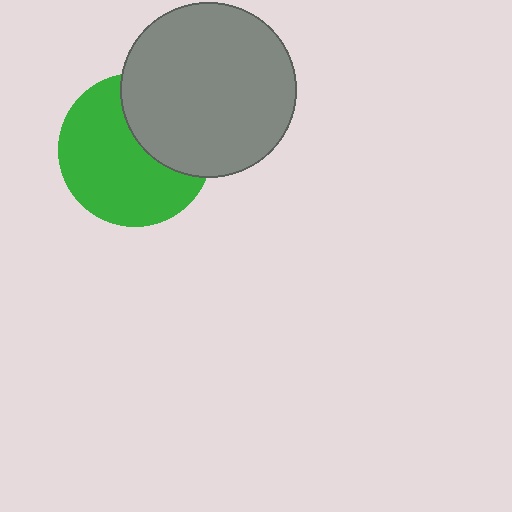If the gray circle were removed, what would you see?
You would see the complete green circle.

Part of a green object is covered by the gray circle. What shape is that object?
It is a circle.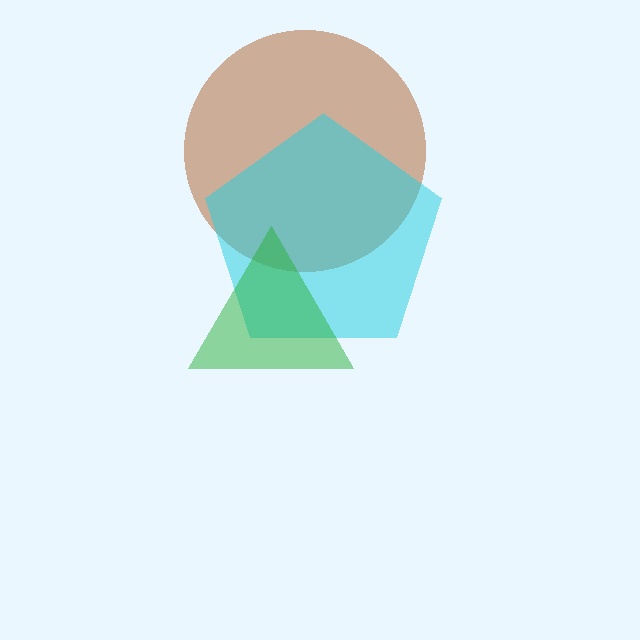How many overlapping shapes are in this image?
There are 3 overlapping shapes in the image.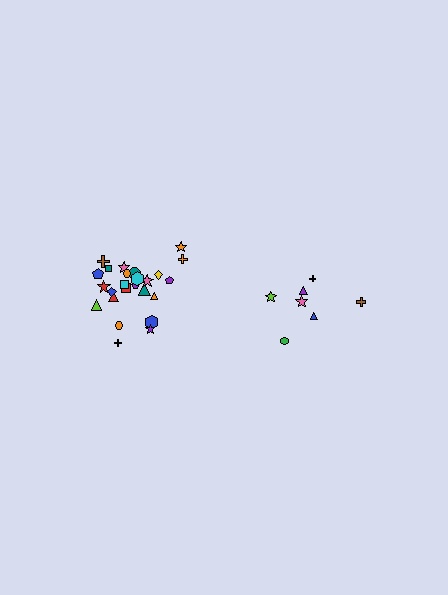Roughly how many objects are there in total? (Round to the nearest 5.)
Roughly 30 objects in total.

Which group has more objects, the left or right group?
The left group.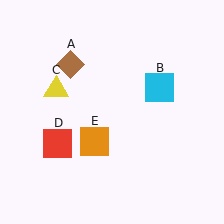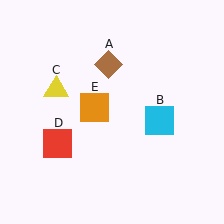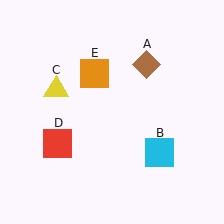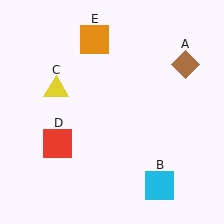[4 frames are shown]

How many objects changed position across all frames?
3 objects changed position: brown diamond (object A), cyan square (object B), orange square (object E).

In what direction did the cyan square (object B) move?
The cyan square (object B) moved down.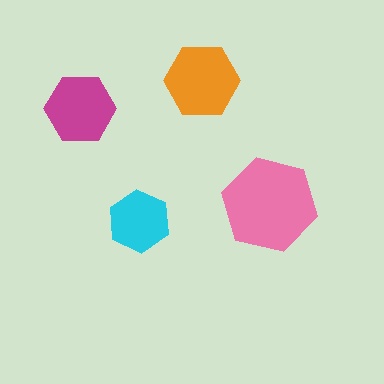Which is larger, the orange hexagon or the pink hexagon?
The pink one.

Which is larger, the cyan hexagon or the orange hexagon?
The orange one.